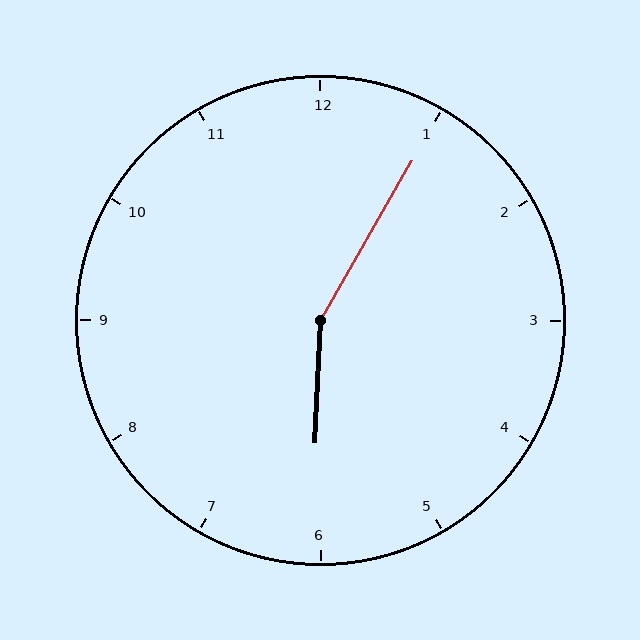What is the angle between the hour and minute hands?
Approximately 152 degrees.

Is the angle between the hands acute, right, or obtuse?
It is obtuse.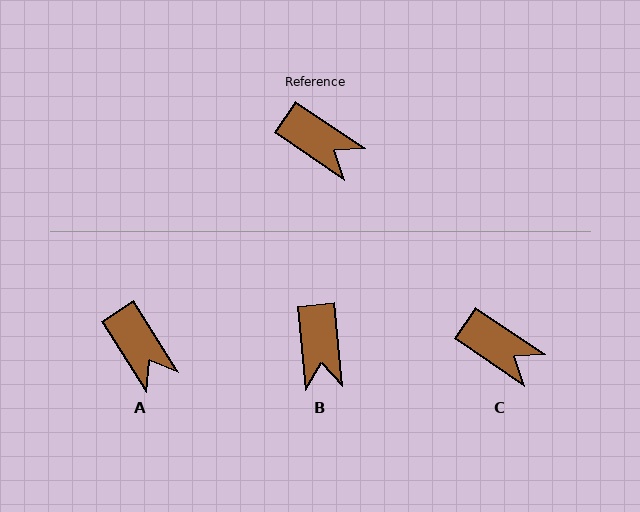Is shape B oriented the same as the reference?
No, it is off by about 51 degrees.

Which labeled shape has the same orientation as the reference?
C.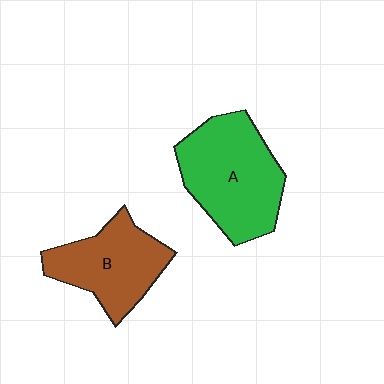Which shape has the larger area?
Shape A (green).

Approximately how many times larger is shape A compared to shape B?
Approximately 1.3 times.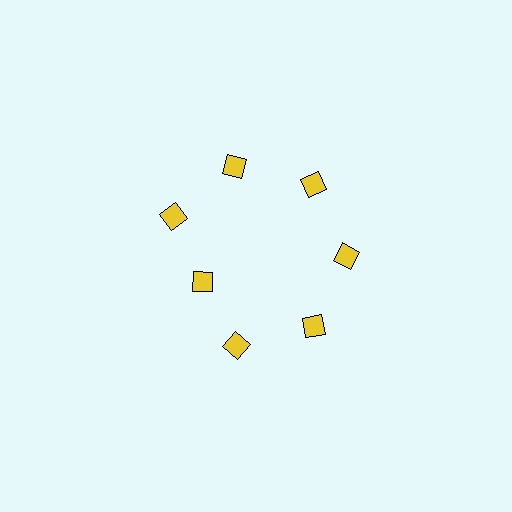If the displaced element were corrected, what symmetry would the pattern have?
It would have 7-fold rotational symmetry — the pattern would map onto itself every 51 degrees.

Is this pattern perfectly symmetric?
No. The 7 yellow diamonds are arranged in a ring, but one element near the 8 o'clock position is pulled inward toward the center, breaking the 7-fold rotational symmetry.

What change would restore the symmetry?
The symmetry would be restored by moving it outward, back onto the ring so that all 7 diamonds sit at equal angles and equal distance from the center.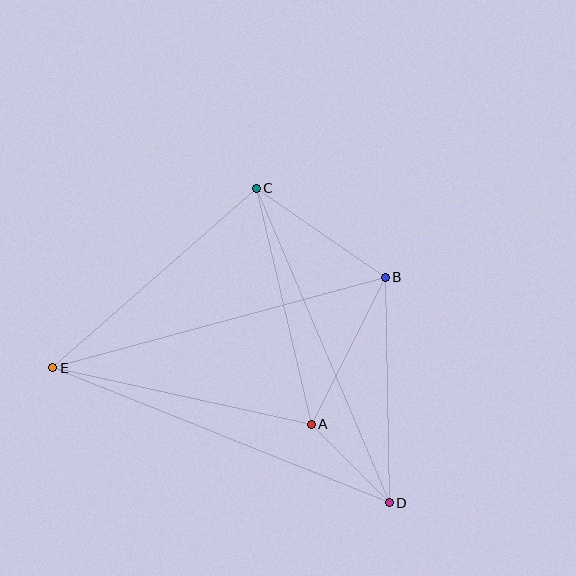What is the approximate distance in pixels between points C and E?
The distance between C and E is approximately 271 pixels.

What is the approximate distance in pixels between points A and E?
The distance between A and E is approximately 264 pixels.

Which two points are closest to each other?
Points A and D are closest to each other.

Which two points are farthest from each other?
Points D and E are farthest from each other.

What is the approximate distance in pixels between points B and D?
The distance between B and D is approximately 225 pixels.